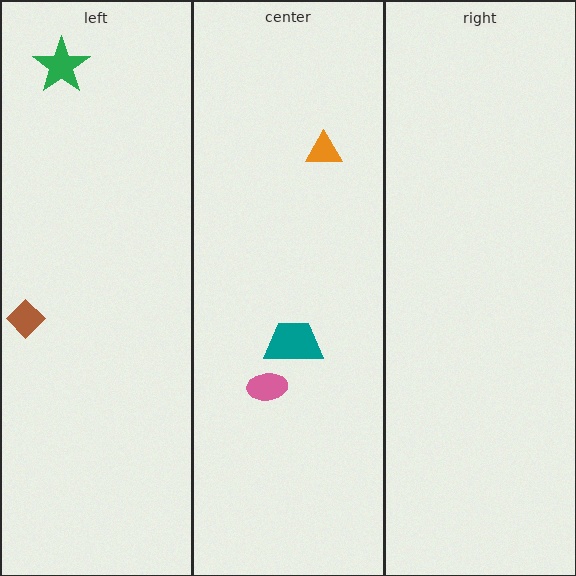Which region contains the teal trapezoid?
The center region.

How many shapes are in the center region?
3.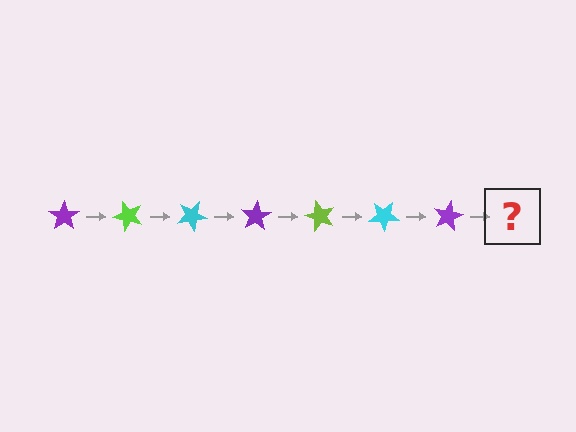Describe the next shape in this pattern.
It should be a lime star, rotated 350 degrees from the start.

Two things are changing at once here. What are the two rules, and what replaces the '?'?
The two rules are that it rotates 50 degrees each step and the color cycles through purple, lime, and cyan. The '?' should be a lime star, rotated 350 degrees from the start.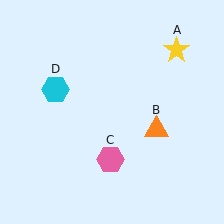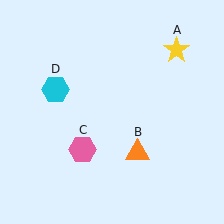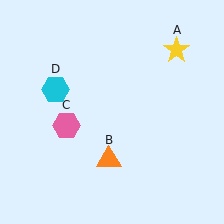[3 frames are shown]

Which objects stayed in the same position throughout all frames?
Yellow star (object A) and cyan hexagon (object D) remained stationary.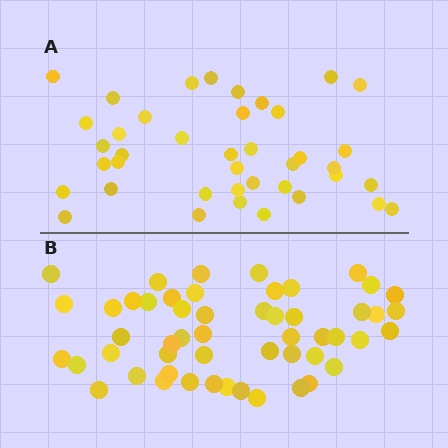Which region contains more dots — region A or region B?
Region B (the bottom region) has more dots.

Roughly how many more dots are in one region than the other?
Region B has roughly 12 or so more dots than region A.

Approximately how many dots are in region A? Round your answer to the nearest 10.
About 40 dots.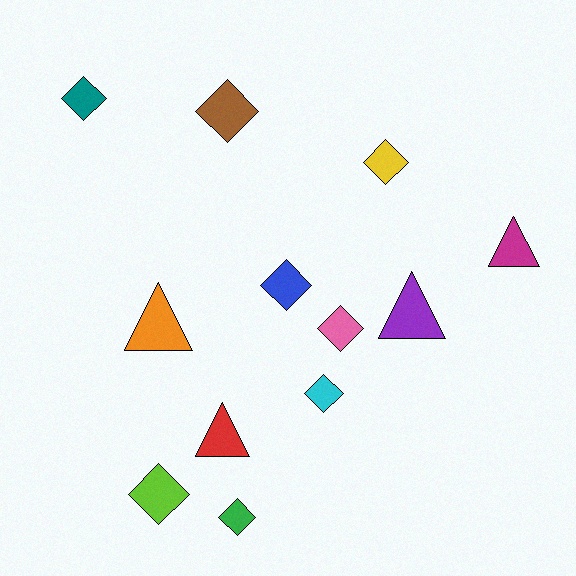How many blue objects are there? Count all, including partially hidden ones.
There is 1 blue object.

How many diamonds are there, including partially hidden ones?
There are 8 diamonds.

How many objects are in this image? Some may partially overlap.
There are 12 objects.